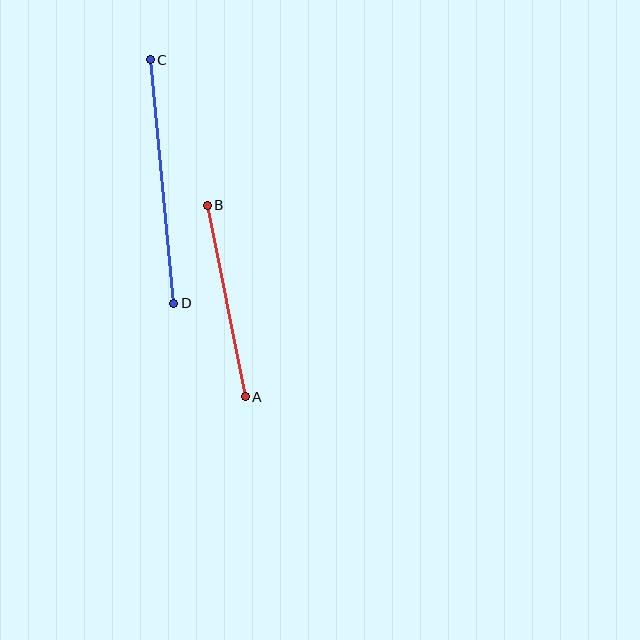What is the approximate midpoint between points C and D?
The midpoint is at approximately (162, 181) pixels.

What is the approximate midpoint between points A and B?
The midpoint is at approximately (226, 301) pixels.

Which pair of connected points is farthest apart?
Points C and D are farthest apart.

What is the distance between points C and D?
The distance is approximately 244 pixels.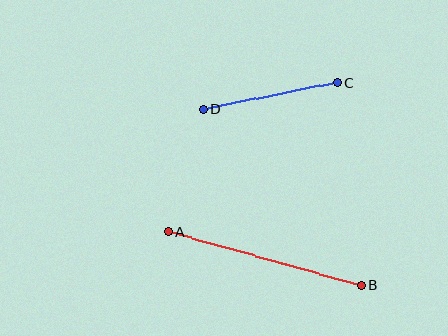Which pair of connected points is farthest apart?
Points A and B are farthest apart.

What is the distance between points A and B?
The distance is approximately 201 pixels.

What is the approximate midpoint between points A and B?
The midpoint is at approximately (265, 259) pixels.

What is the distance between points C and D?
The distance is approximately 137 pixels.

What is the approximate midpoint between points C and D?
The midpoint is at approximately (270, 96) pixels.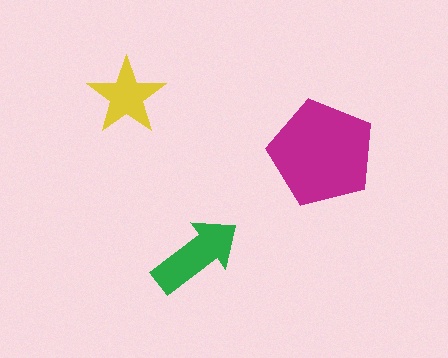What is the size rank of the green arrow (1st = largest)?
2nd.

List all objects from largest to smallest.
The magenta pentagon, the green arrow, the yellow star.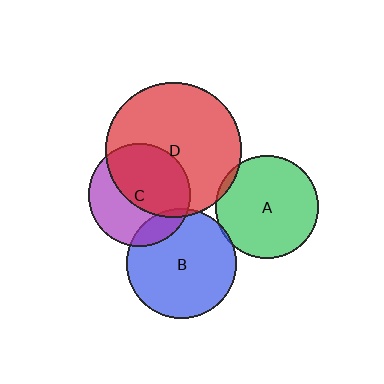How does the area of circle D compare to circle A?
Approximately 1.7 times.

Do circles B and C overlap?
Yes.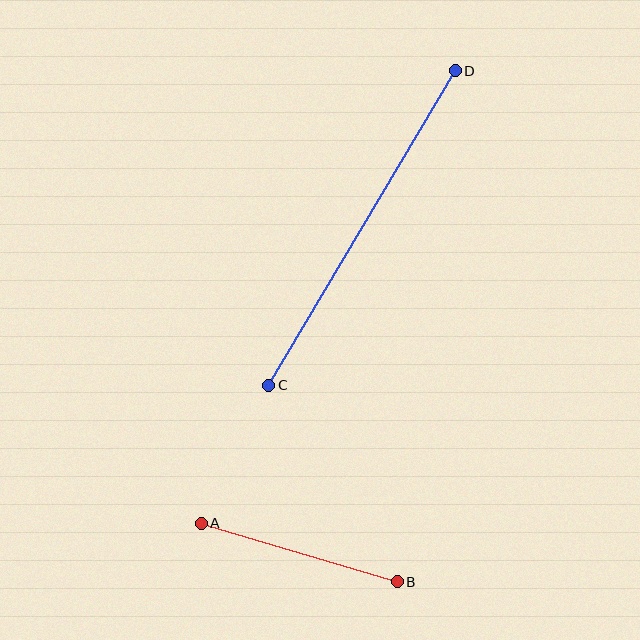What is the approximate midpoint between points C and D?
The midpoint is at approximately (362, 228) pixels.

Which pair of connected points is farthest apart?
Points C and D are farthest apart.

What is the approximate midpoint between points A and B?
The midpoint is at approximately (299, 553) pixels.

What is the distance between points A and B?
The distance is approximately 204 pixels.